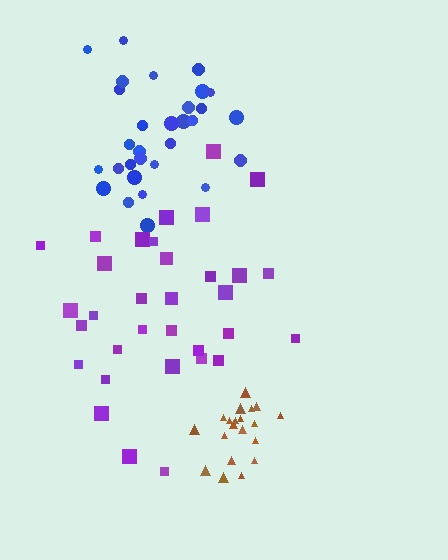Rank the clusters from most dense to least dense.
brown, blue, purple.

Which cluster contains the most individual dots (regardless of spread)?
Purple (33).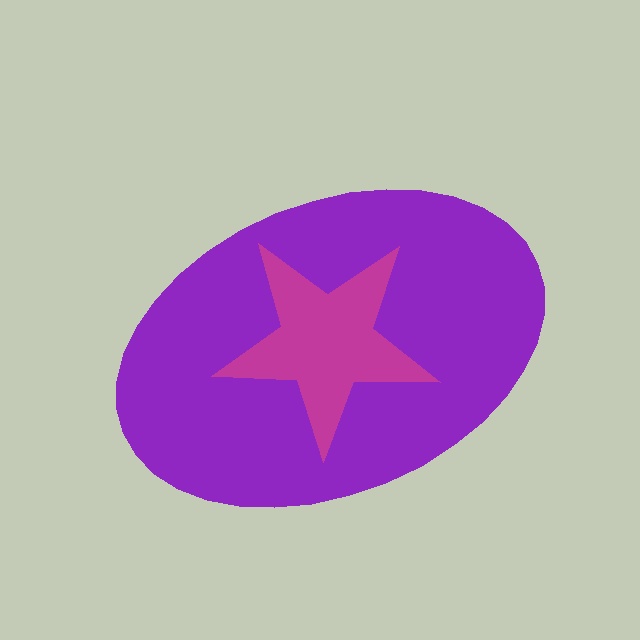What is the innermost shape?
The magenta star.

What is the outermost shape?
The purple ellipse.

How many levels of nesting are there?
2.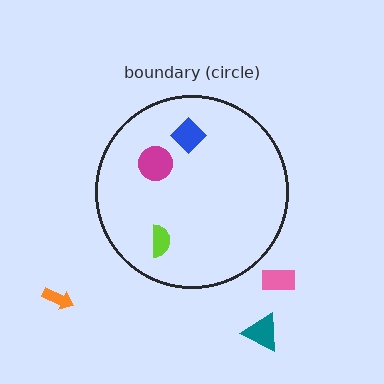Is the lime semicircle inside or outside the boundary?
Inside.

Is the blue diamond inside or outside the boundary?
Inside.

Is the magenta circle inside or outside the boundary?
Inside.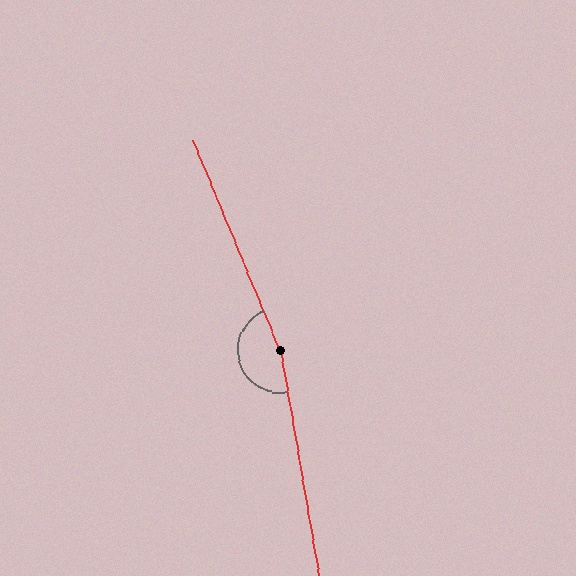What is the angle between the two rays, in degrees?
Approximately 167 degrees.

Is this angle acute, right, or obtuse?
It is obtuse.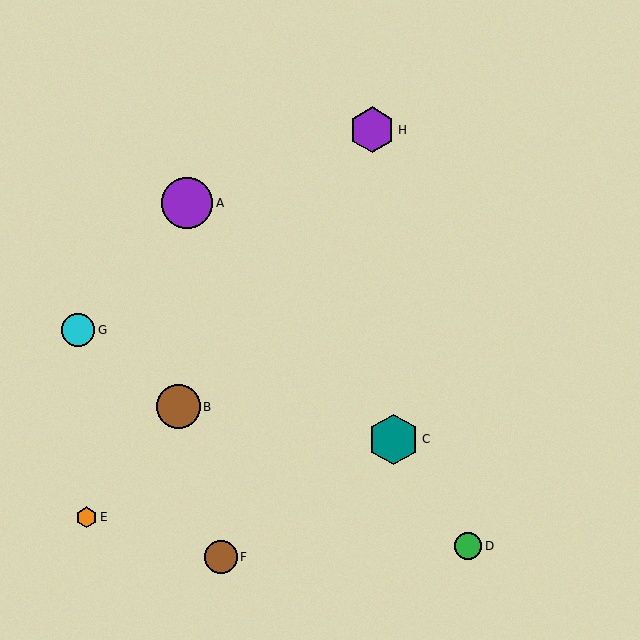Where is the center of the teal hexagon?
The center of the teal hexagon is at (393, 439).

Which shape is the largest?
The teal hexagon (labeled C) is the largest.